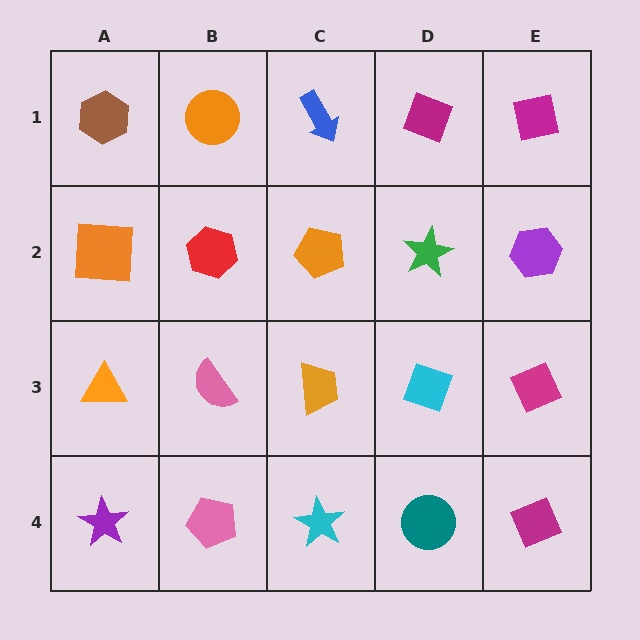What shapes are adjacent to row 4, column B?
A pink semicircle (row 3, column B), a purple star (row 4, column A), a cyan star (row 4, column C).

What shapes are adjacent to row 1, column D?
A green star (row 2, column D), a blue arrow (row 1, column C), a magenta square (row 1, column E).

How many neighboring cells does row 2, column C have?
4.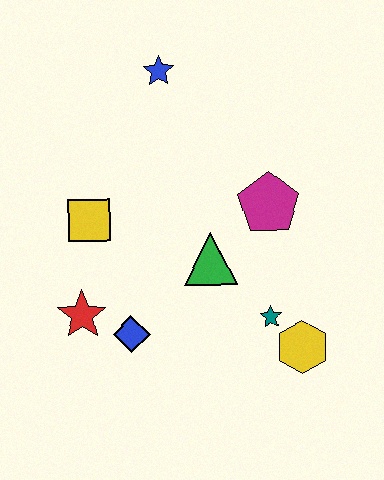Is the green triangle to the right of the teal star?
No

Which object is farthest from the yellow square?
The yellow hexagon is farthest from the yellow square.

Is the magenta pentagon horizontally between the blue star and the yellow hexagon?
Yes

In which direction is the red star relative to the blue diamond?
The red star is to the left of the blue diamond.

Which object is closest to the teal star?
The yellow hexagon is closest to the teal star.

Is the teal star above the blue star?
No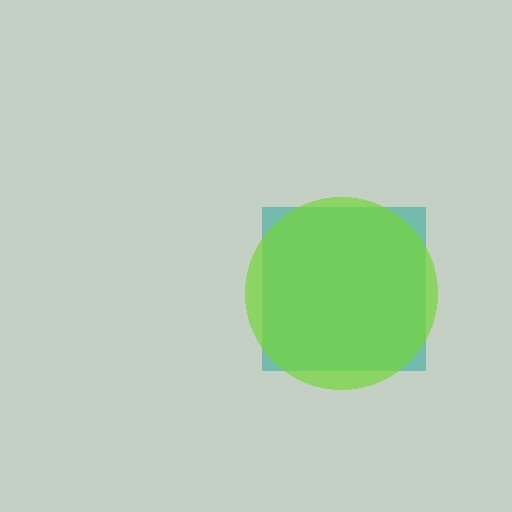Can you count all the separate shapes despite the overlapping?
Yes, there are 2 separate shapes.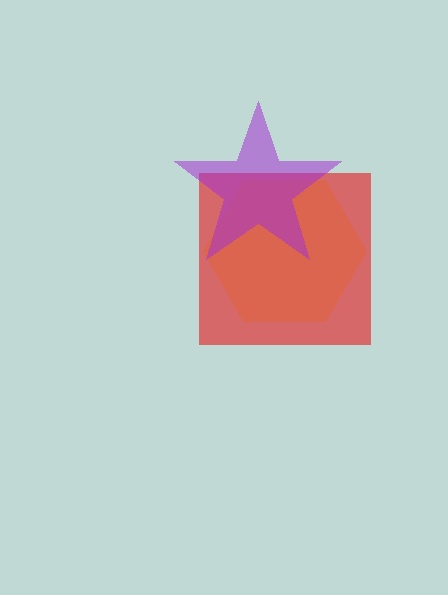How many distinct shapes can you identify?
There are 3 distinct shapes: a yellow hexagon, a red square, a purple star.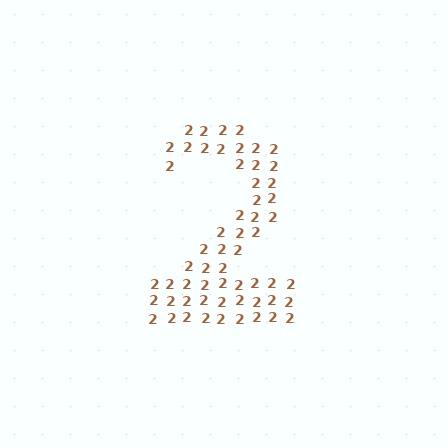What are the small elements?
The small elements are digit 2's.